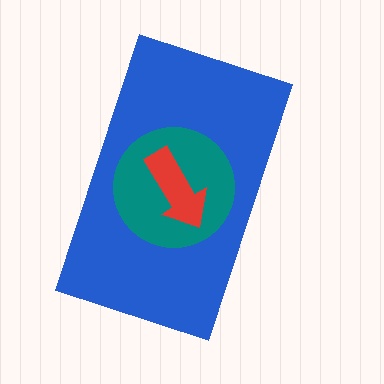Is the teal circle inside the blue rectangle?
Yes.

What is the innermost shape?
The red arrow.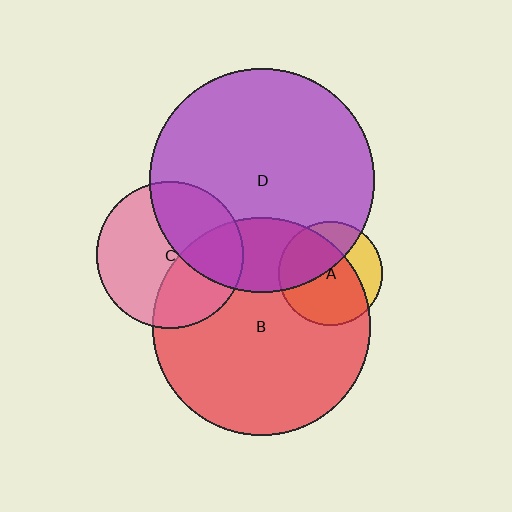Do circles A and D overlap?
Yes.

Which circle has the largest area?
Circle D (purple).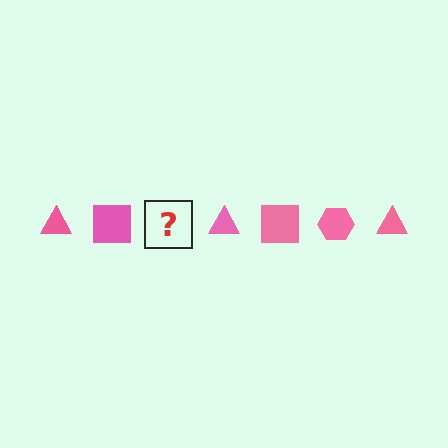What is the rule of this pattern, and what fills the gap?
The rule is that the pattern cycles through triangle, square, hexagon shapes in pink. The gap should be filled with a pink hexagon.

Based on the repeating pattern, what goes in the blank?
The blank should be a pink hexagon.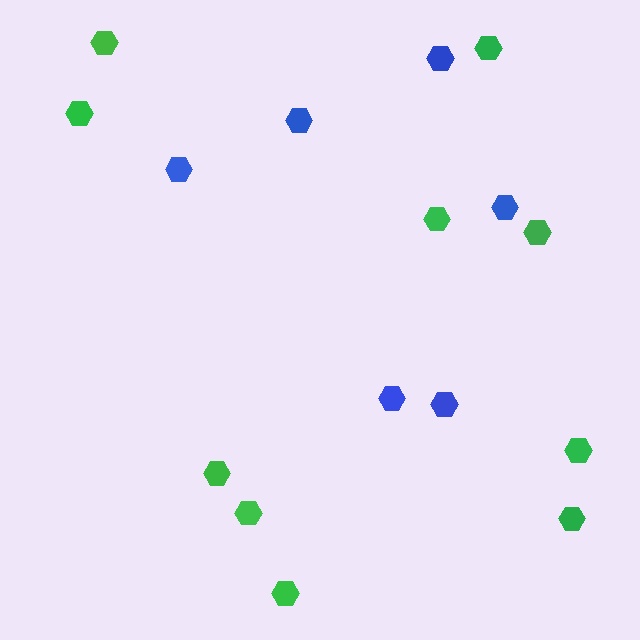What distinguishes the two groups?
There are 2 groups: one group of green hexagons (10) and one group of blue hexagons (6).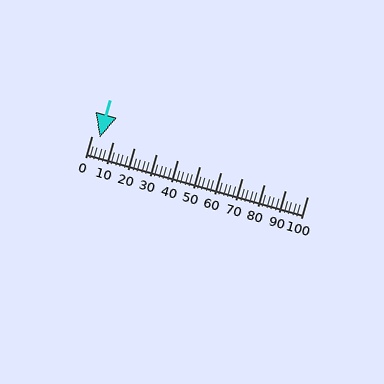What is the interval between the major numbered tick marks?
The major tick marks are spaced 10 units apart.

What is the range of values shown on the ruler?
The ruler shows values from 0 to 100.